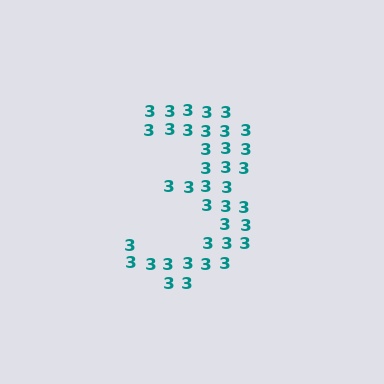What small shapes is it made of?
It is made of small digit 3's.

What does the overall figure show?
The overall figure shows the digit 3.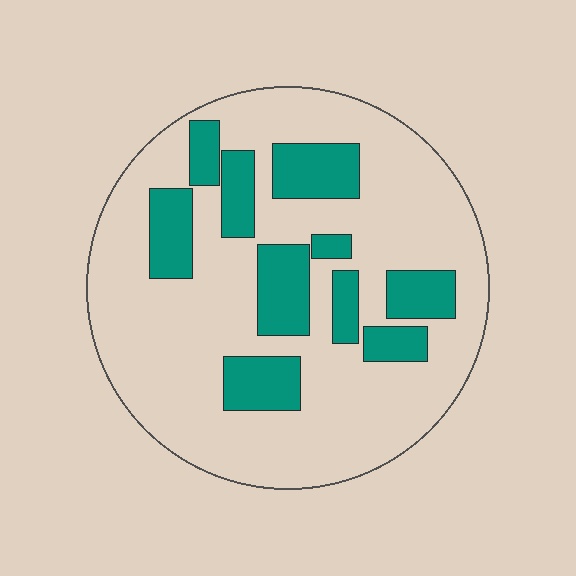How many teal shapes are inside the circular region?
10.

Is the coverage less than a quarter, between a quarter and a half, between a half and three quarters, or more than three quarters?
Less than a quarter.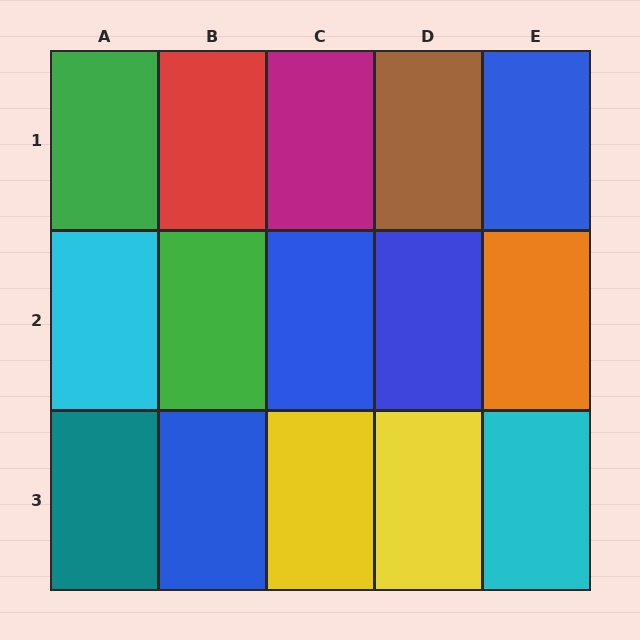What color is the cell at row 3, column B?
Blue.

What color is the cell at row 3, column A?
Teal.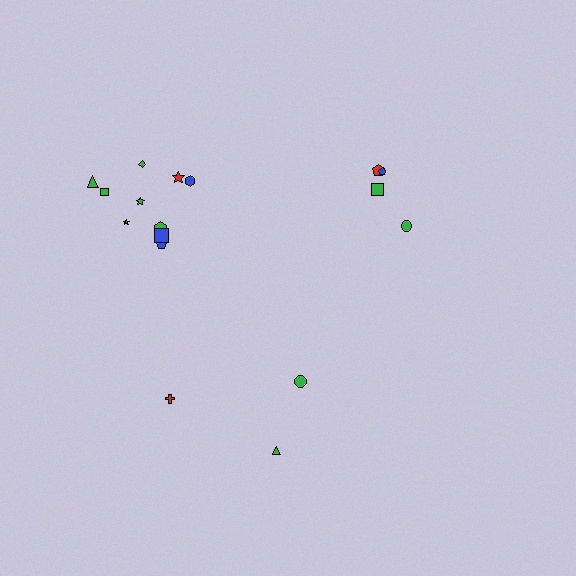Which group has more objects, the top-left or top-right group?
The top-left group.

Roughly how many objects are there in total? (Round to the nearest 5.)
Roughly 15 objects in total.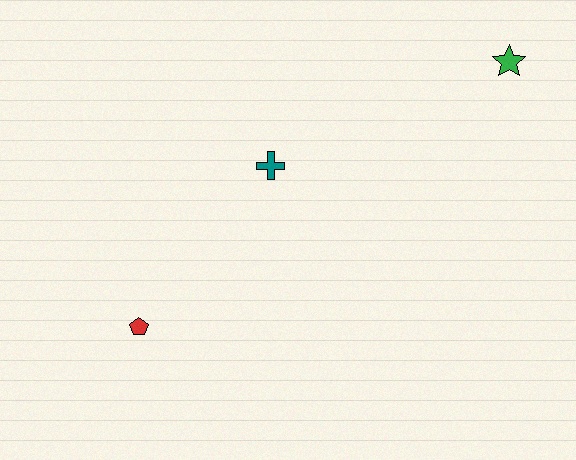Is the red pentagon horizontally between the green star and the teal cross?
No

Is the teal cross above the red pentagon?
Yes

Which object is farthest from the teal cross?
The green star is farthest from the teal cross.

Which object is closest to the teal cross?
The red pentagon is closest to the teal cross.